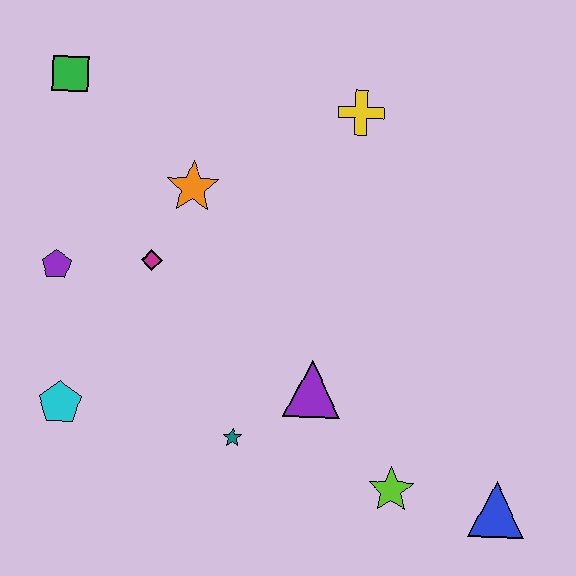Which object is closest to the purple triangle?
The teal star is closest to the purple triangle.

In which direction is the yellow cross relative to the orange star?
The yellow cross is to the right of the orange star.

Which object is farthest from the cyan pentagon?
The blue triangle is farthest from the cyan pentagon.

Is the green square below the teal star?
No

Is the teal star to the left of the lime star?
Yes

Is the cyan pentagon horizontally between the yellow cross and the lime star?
No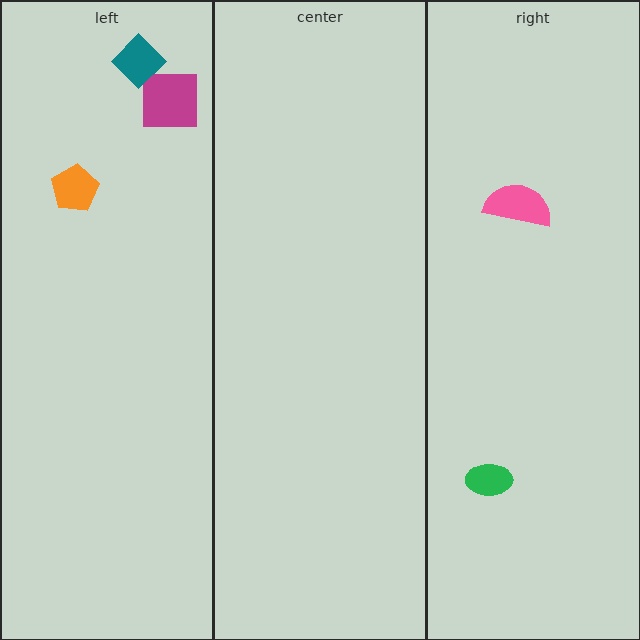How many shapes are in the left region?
3.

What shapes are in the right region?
The pink semicircle, the green ellipse.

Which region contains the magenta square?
The left region.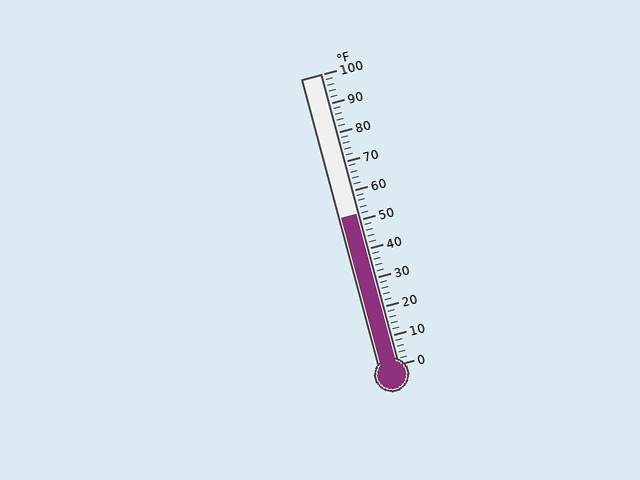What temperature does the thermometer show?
The thermometer shows approximately 52°F.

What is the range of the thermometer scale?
The thermometer scale ranges from 0°F to 100°F.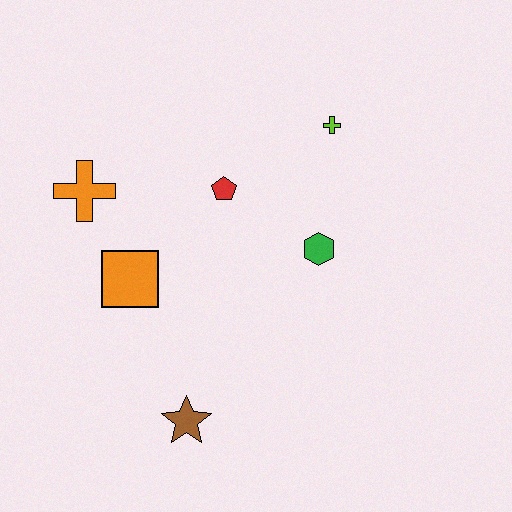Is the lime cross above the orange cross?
Yes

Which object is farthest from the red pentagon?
The brown star is farthest from the red pentagon.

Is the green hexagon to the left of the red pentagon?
No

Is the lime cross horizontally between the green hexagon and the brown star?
No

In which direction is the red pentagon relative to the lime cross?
The red pentagon is to the left of the lime cross.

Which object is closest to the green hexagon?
The red pentagon is closest to the green hexagon.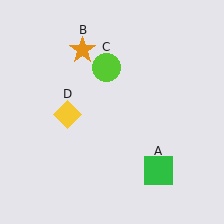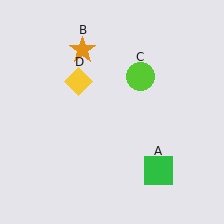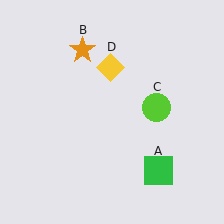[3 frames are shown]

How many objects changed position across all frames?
2 objects changed position: lime circle (object C), yellow diamond (object D).